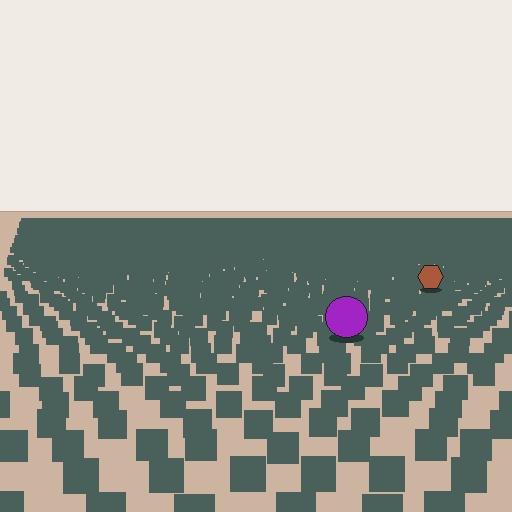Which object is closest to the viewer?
The purple circle is closest. The texture marks near it are larger and more spread out.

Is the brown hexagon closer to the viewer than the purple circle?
No. The purple circle is closer — you can tell from the texture gradient: the ground texture is coarser near it.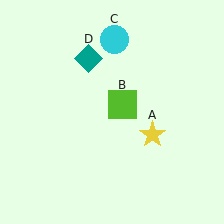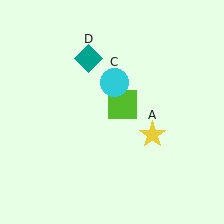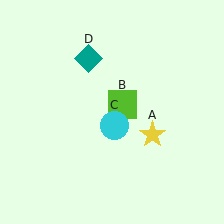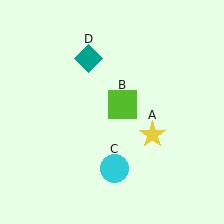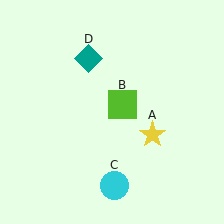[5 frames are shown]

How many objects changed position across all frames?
1 object changed position: cyan circle (object C).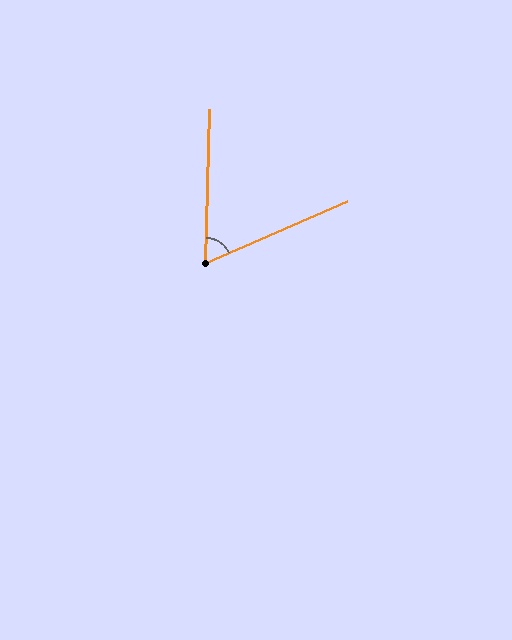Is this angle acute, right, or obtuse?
It is acute.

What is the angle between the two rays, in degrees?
Approximately 65 degrees.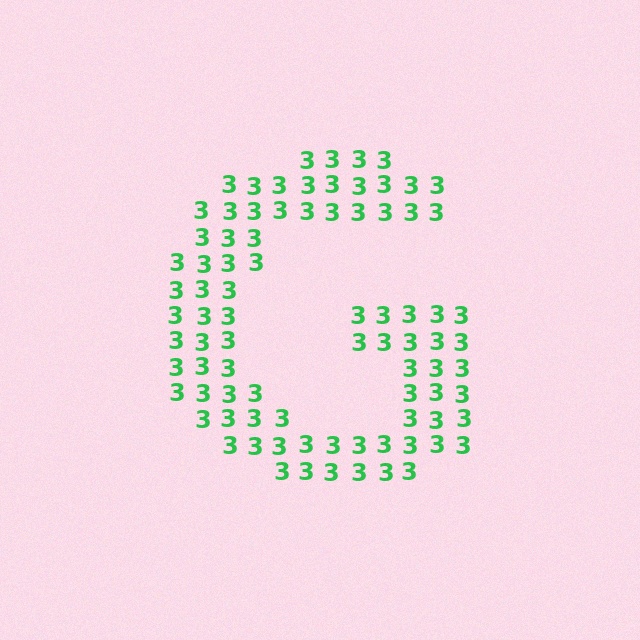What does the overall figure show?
The overall figure shows the letter G.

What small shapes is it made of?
It is made of small digit 3's.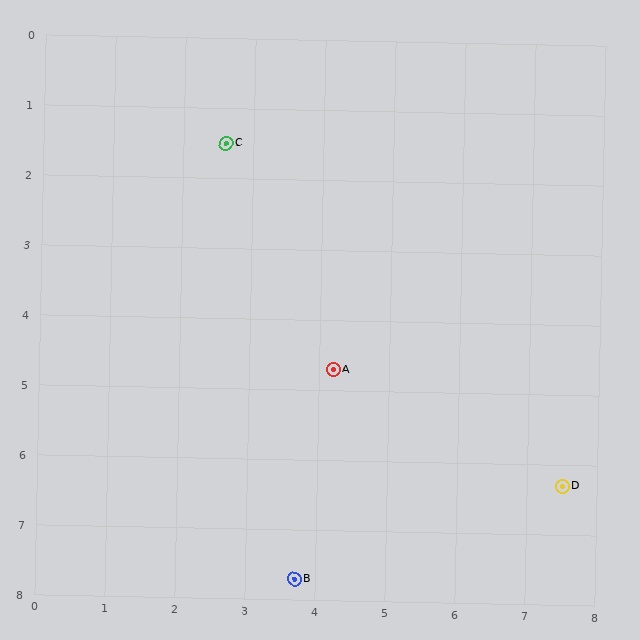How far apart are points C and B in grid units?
Points C and B are about 6.3 grid units apart.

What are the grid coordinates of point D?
Point D is at approximately (7.5, 6.3).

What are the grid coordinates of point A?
Point A is at approximately (4.2, 4.7).